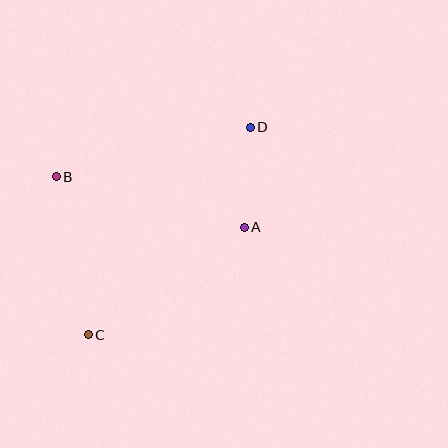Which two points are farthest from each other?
Points C and D are farthest from each other.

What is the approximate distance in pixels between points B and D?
The distance between B and D is approximately 200 pixels.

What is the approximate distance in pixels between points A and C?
The distance between A and C is approximately 189 pixels.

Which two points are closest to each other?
Points A and D are closest to each other.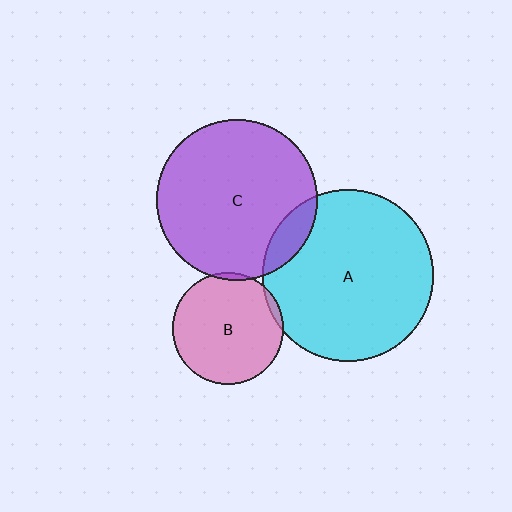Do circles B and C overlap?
Yes.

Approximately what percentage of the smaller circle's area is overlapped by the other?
Approximately 5%.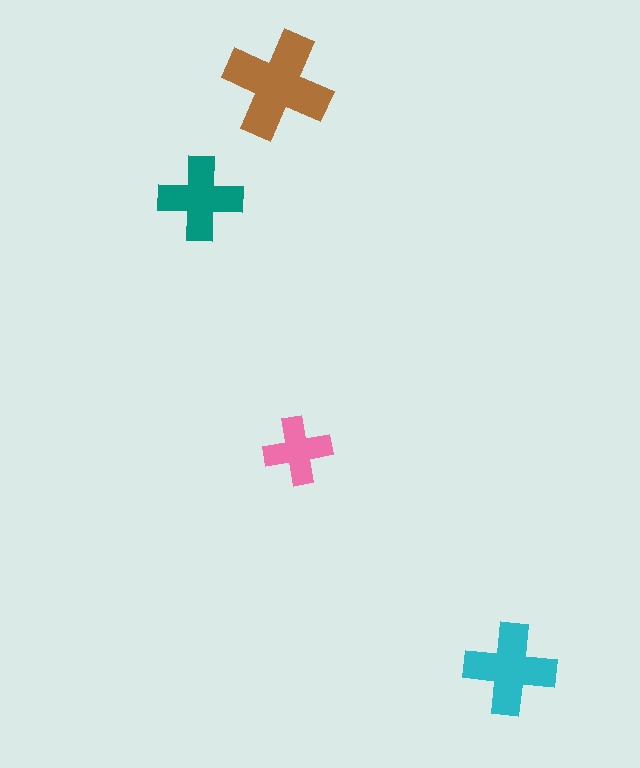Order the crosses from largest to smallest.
the brown one, the cyan one, the teal one, the pink one.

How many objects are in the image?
There are 4 objects in the image.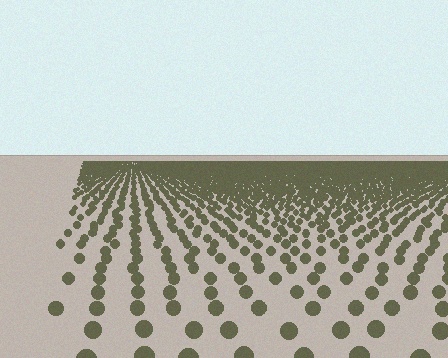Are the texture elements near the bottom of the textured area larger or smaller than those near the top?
Larger. Near the bottom, elements are closer to the viewer and appear at a bigger on-screen size.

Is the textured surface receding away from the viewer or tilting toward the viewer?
The surface is receding away from the viewer. Texture elements get smaller and denser toward the top.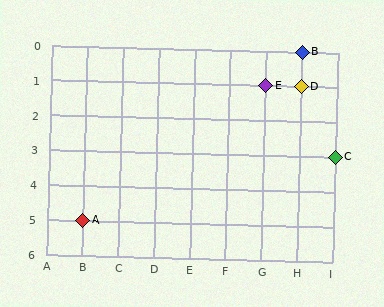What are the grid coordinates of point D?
Point D is at grid coordinates (H, 1).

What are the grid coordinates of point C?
Point C is at grid coordinates (I, 3).